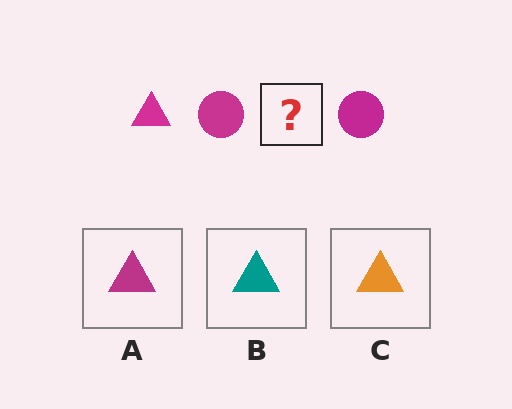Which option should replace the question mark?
Option A.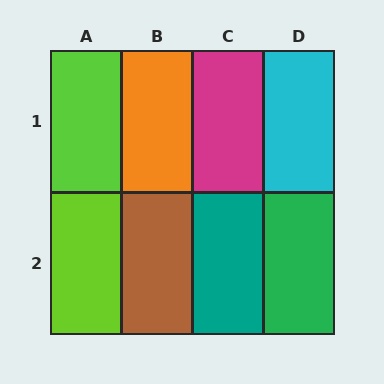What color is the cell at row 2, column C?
Teal.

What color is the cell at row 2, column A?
Lime.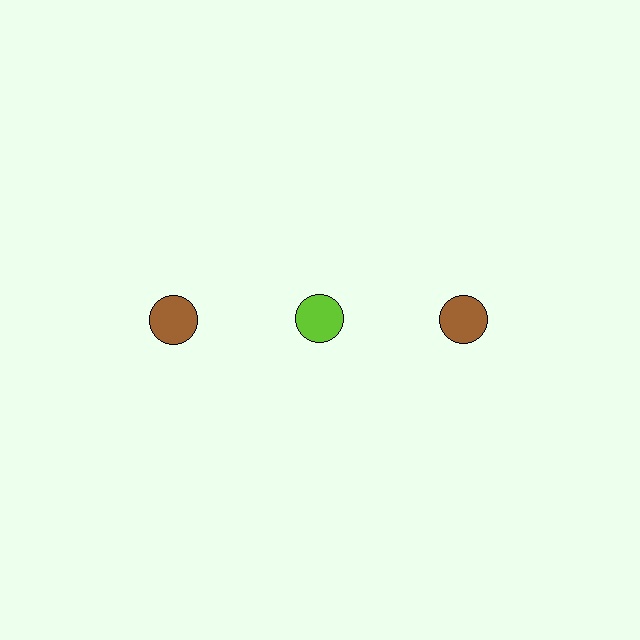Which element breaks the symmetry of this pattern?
The lime circle in the top row, second from left column breaks the symmetry. All other shapes are brown circles.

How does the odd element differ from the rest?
It has a different color: lime instead of brown.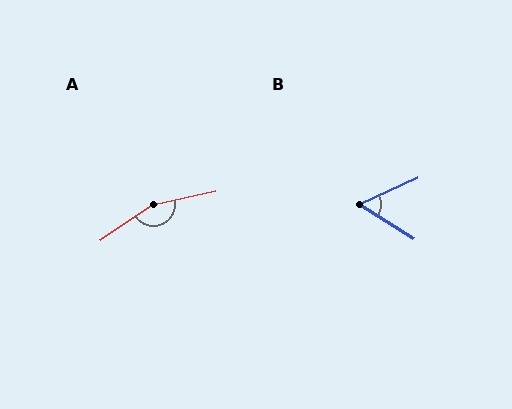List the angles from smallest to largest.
B (57°), A (158°).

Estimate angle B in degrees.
Approximately 57 degrees.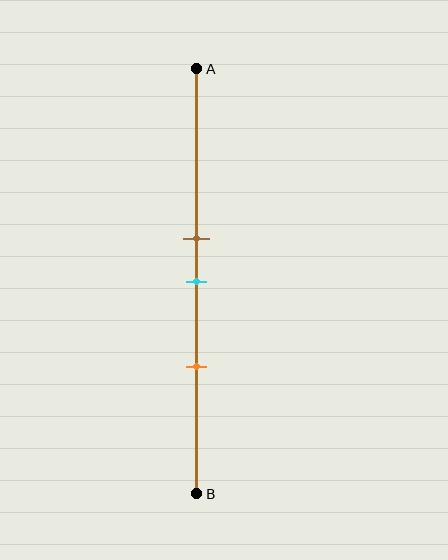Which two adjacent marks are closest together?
The brown and cyan marks are the closest adjacent pair.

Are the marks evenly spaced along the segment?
Yes, the marks are approximately evenly spaced.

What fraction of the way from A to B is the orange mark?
The orange mark is approximately 70% (0.7) of the way from A to B.